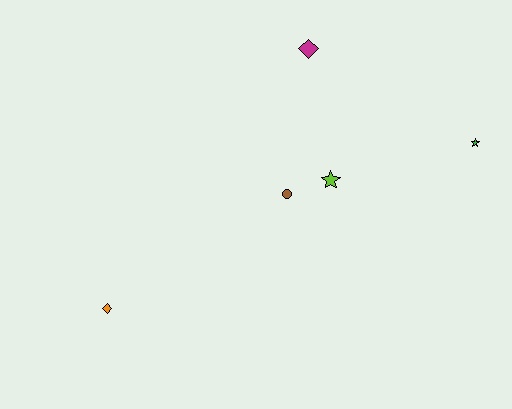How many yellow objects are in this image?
There are no yellow objects.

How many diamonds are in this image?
There are 2 diamonds.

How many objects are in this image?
There are 5 objects.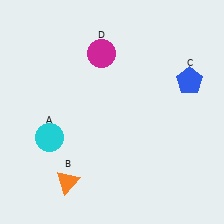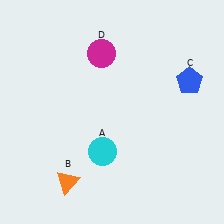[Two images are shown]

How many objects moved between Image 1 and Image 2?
1 object moved between the two images.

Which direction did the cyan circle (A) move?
The cyan circle (A) moved right.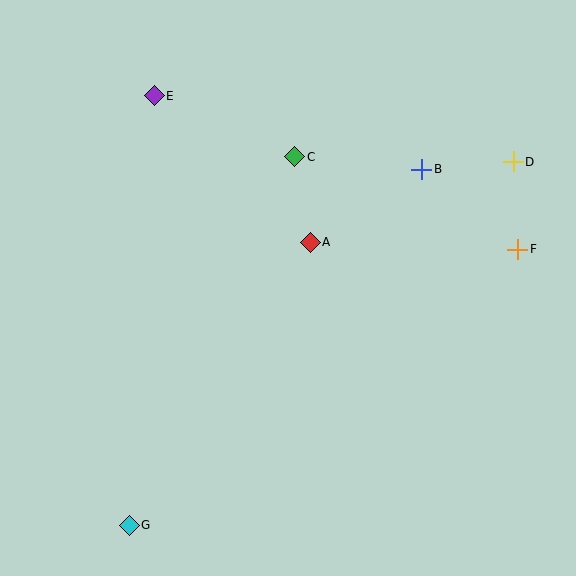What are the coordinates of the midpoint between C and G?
The midpoint between C and G is at (212, 341).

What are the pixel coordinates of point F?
Point F is at (518, 249).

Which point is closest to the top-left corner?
Point E is closest to the top-left corner.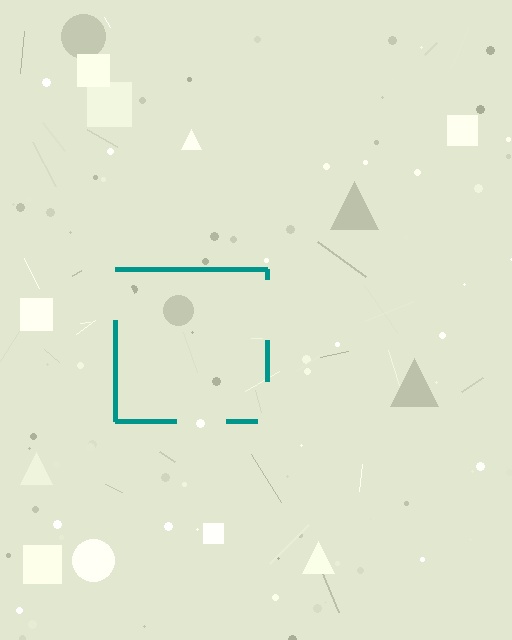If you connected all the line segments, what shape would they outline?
They would outline a square.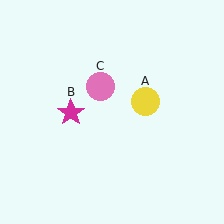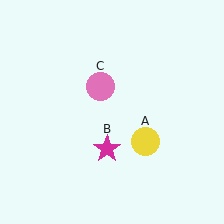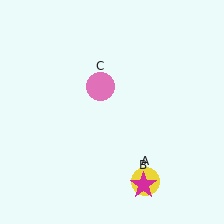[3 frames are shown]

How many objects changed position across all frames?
2 objects changed position: yellow circle (object A), magenta star (object B).